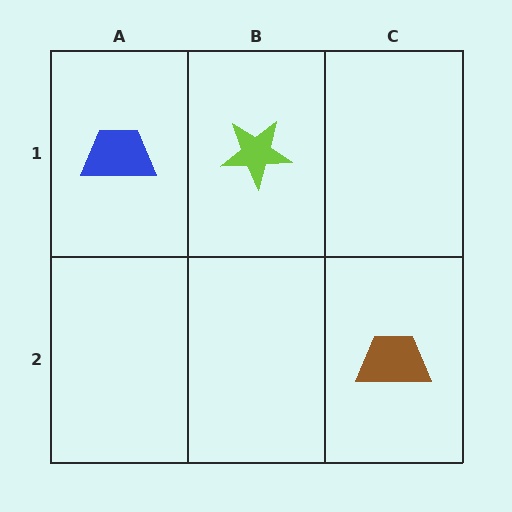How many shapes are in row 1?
2 shapes.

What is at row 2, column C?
A brown trapezoid.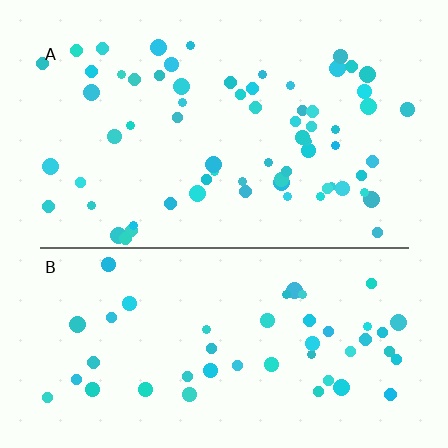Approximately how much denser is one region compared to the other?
Approximately 1.4× — region A over region B.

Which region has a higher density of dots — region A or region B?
A (the top).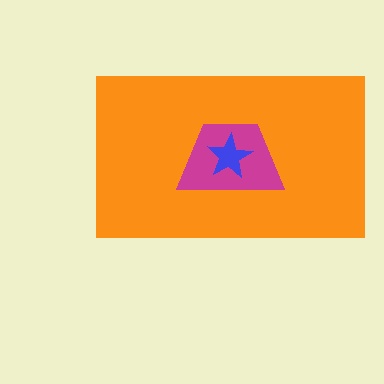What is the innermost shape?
The blue star.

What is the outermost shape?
The orange rectangle.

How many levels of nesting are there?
3.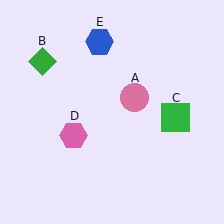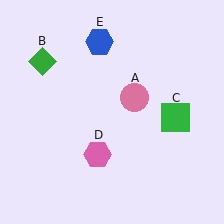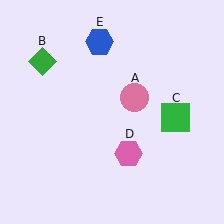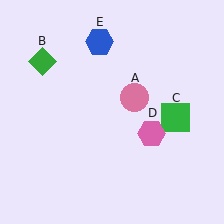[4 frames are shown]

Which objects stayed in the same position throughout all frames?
Pink circle (object A) and green diamond (object B) and green square (object C) and blue hexagon (object E) remained stationary.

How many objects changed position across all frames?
1 object changed position: pink hexagon (object D).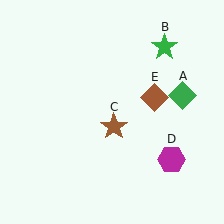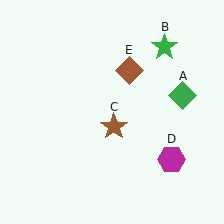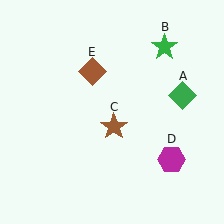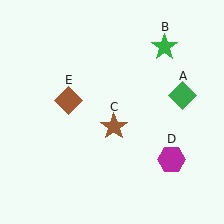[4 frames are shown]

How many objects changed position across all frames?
1 object changed position: brown diamond (object E).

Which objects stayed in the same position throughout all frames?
Green diamond (object A) and green star (object B) and brown star (object C) and magenta hexagon (object D) remained stationary.